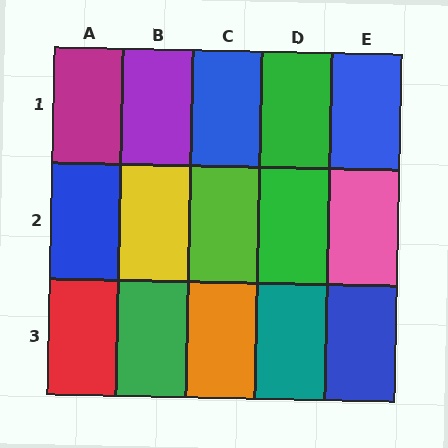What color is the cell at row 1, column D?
Green.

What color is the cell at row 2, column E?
Pink.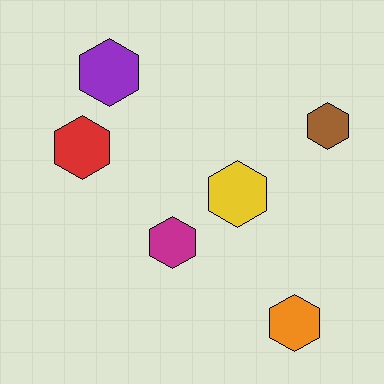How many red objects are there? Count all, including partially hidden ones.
There is 1 red object.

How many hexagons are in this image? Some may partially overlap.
There are 6 hexagons.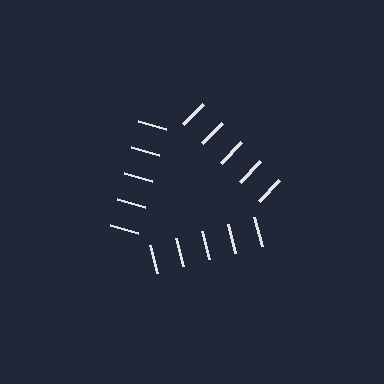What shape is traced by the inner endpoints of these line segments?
An illusory triangle — the line segments terminate on its edges but no continuous stroke is drawn.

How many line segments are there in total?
15 — 5 along each of the 3 edges.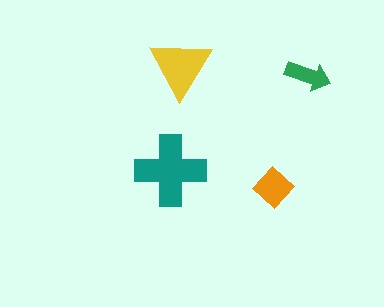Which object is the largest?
The teal cross.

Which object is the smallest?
The green arrow.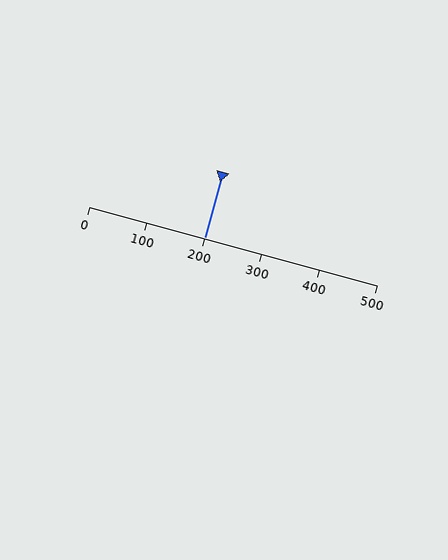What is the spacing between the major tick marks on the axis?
The major ticks are spaced 100 apart.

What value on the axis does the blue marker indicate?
The marker indicates approximately 200.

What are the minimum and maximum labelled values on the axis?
The axis runs from 0 to 500.